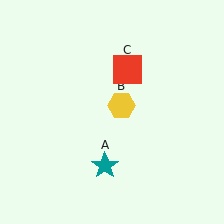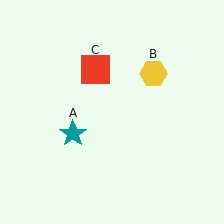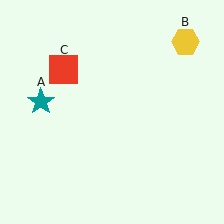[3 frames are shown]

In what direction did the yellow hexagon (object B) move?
The yellow hexagon (object B) moved up and to the right.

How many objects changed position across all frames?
3 objects changed position: teal star (object A), yellow hexagon (object B), red square (object C).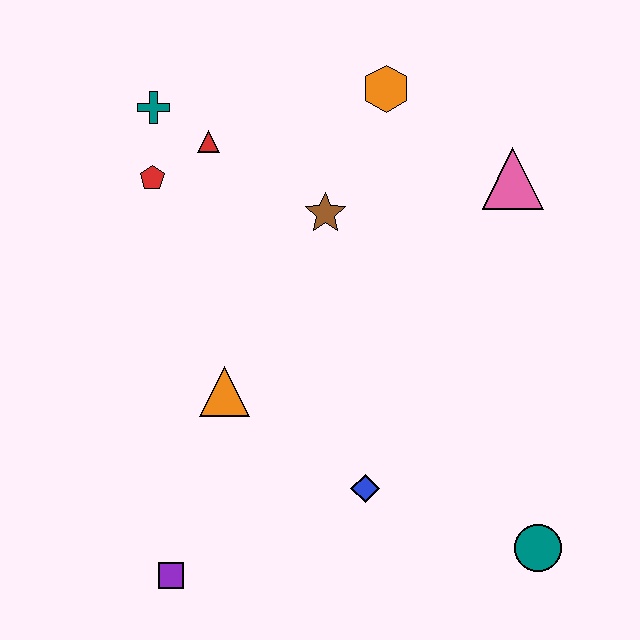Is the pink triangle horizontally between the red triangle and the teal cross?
No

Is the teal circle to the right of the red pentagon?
Yes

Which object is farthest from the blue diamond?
The teal cross is farthest from the blue diamond.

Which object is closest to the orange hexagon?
The brown star is closest to the orange hexagon.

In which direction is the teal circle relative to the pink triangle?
The teal circle is below the pink triangle.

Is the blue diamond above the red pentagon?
No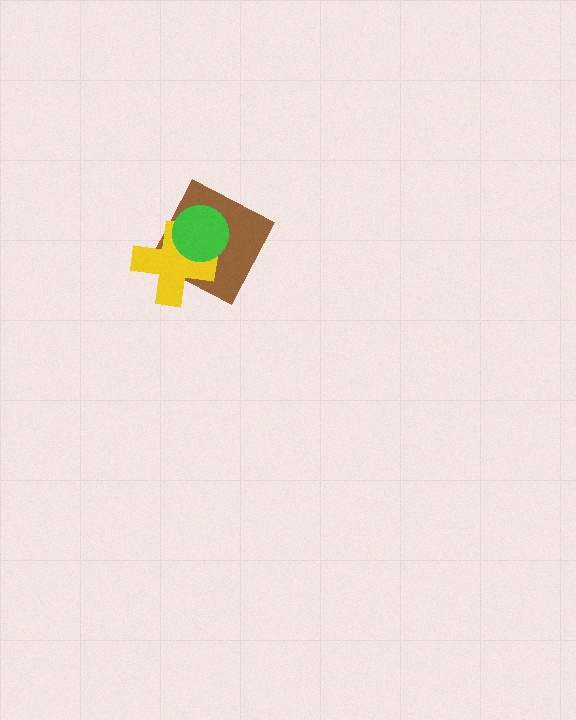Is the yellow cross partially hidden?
Yes, it is partially covered by another shape.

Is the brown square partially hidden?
Yes, it is partially covered by another shape.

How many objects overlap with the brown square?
2 objects overlap with the brown square.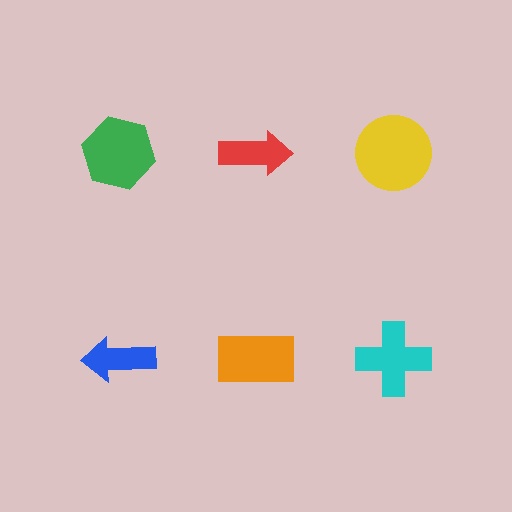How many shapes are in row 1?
3 shapes.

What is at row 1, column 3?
A yellow circle.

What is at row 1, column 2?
A red arrow.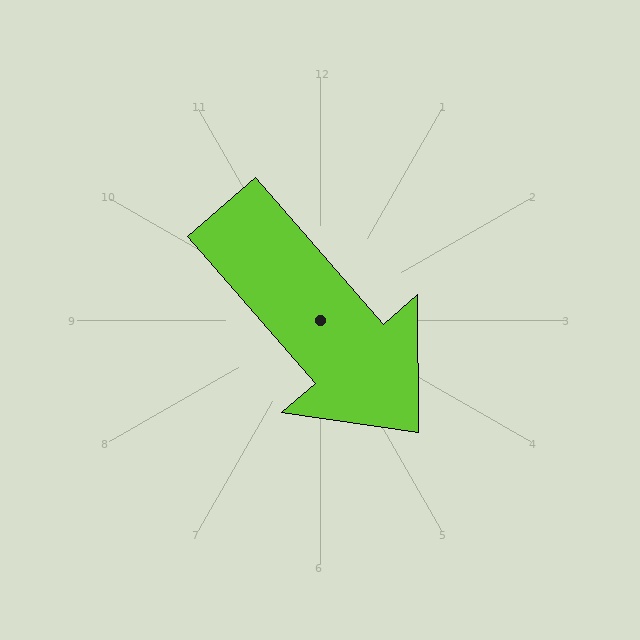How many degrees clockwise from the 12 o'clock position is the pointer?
Approximately 139 degrees.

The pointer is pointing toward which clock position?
Roughly 5 o'clock.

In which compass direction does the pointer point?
Southeast.